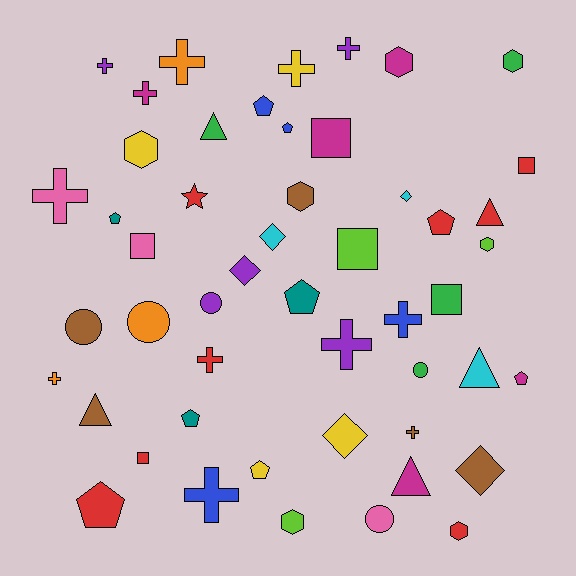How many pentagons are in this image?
There are 9 pentagons.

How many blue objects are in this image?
There are 4 blue objects.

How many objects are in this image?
There are 50 objects.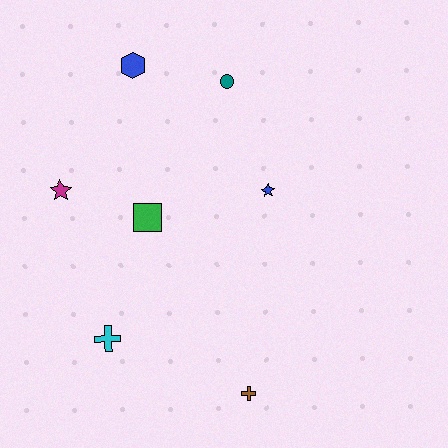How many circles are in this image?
There is 1 circle.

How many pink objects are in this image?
There are no pink objects.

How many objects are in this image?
There are 7 objects.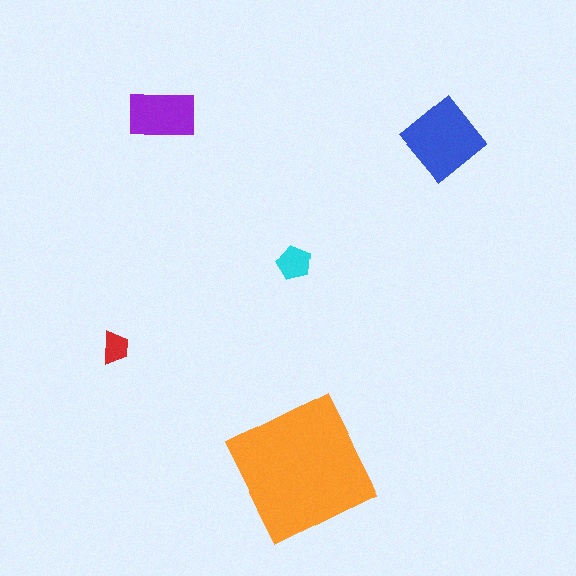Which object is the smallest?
The red trapezoid.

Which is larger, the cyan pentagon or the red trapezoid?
The cyan pentagon.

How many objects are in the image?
There are 5 objects in the image.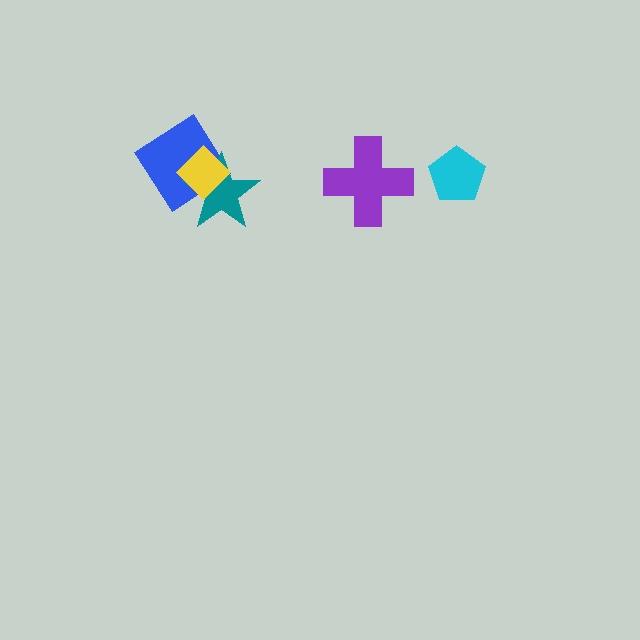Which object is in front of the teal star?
The yellow diamond is in front of the teal star.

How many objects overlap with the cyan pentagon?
0 objects overlap with the cyan pentagon.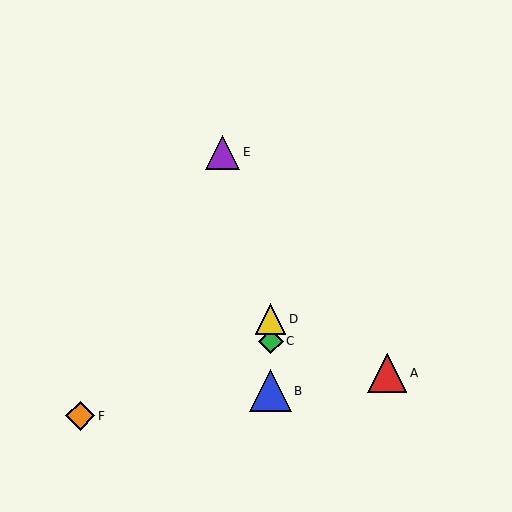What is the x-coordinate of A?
Object A is at x≈387.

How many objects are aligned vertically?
3 objects (B, C, D) are aligned vertically.